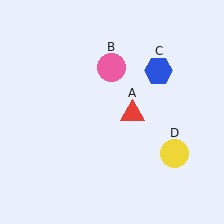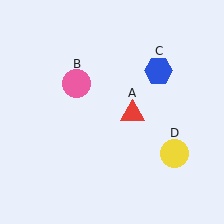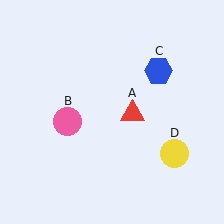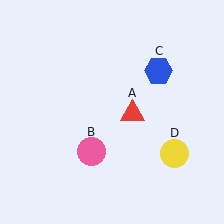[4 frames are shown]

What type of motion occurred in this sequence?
The pink circle (object B) rotated counterclockwise around the center of the scene.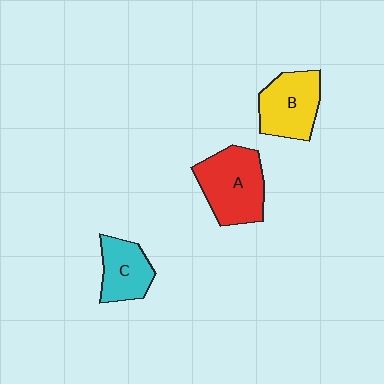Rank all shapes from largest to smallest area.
From largest to smallest: A (red), B (yellow), C (cyan).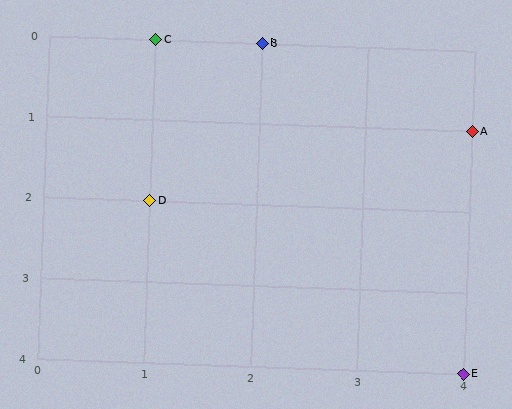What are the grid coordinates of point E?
Point E is at grid coordinates (4, 4).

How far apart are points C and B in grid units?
Points C and B are 1 column apart.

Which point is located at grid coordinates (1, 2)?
Point D is at (1, 2).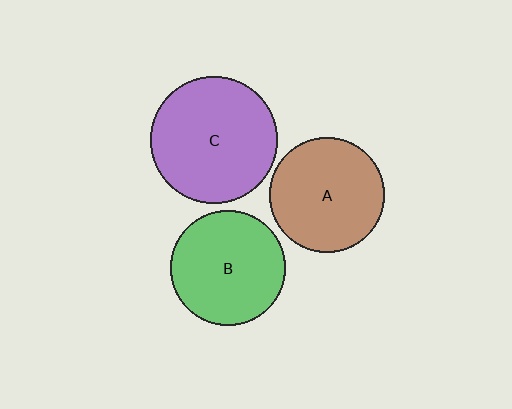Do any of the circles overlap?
No, none of the circles overlap.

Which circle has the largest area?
Circle C (purple).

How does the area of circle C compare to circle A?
Approximately 1.2 times.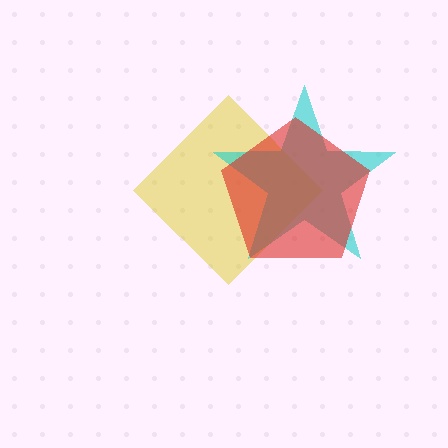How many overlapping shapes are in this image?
There are 3 overlapping shapes in the image.